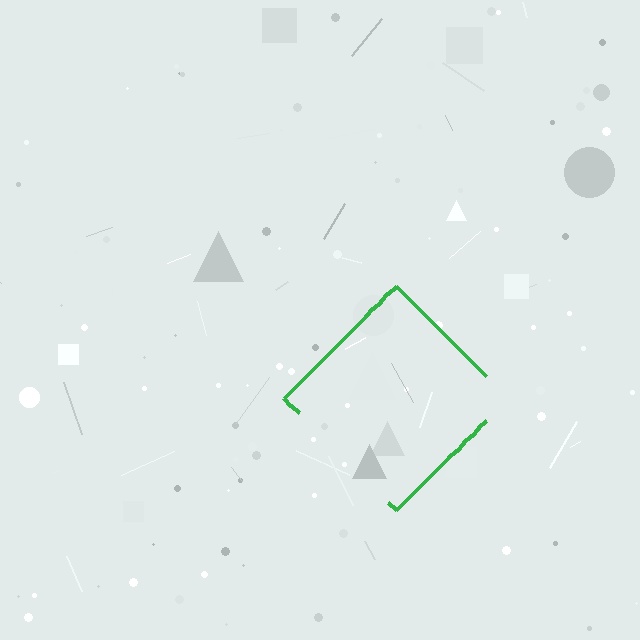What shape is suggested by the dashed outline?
The dashed outline suggests a diamond.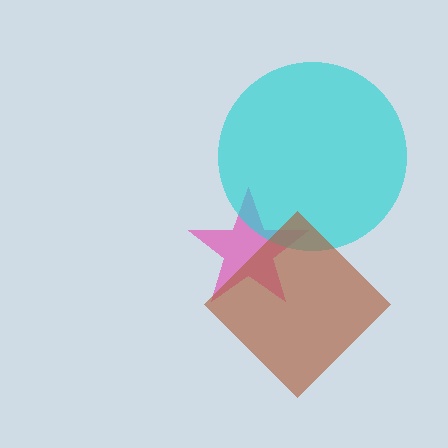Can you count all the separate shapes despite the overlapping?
Yes, there are 3 separate shapes.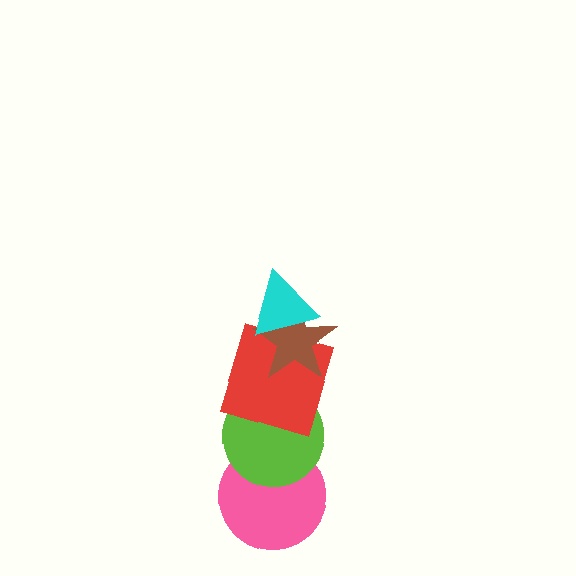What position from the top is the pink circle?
The pink circle is 5th from the top.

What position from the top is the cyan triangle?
The cyan triangle is 1st from the top.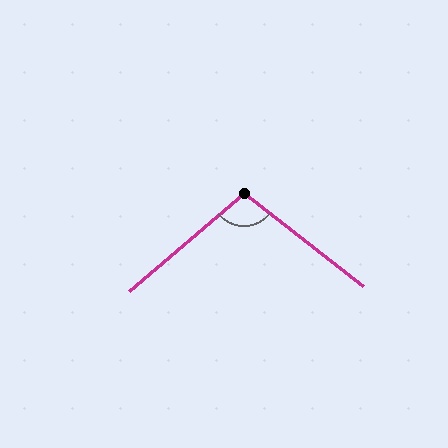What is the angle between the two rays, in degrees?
Approximately 101 degrees.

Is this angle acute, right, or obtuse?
It is obtuse.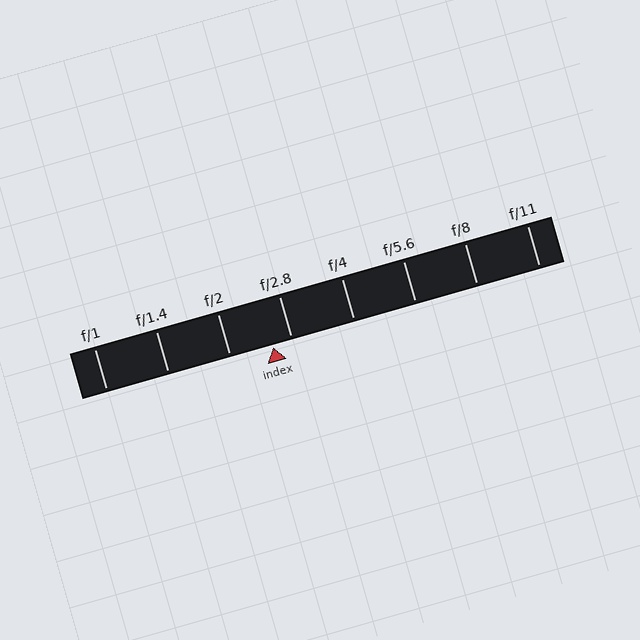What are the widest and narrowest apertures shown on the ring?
The widest aperture shown is f/1 and the narrowest is f/11.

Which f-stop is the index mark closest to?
The index mark is closest to f/2.8.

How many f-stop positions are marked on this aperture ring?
There are 8 f-stop positions marked.